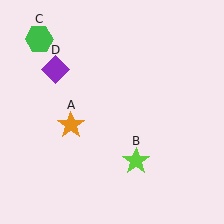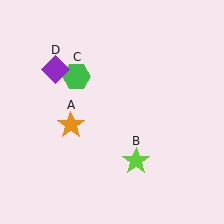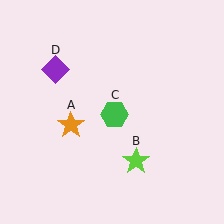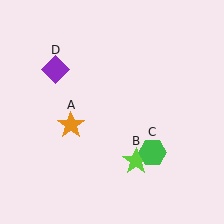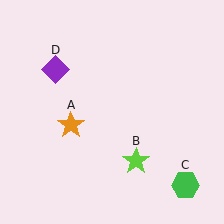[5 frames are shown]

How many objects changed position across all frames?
1 object changed position: green hexagon (object C).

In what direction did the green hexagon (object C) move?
The green hexagon (object C) moved down and to the right.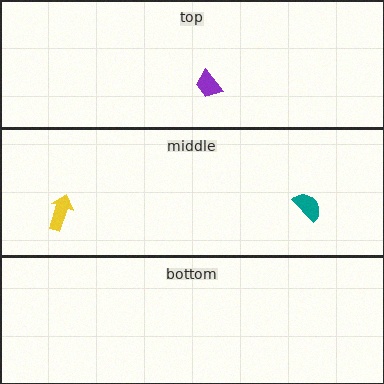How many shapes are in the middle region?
2.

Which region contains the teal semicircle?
The middle region.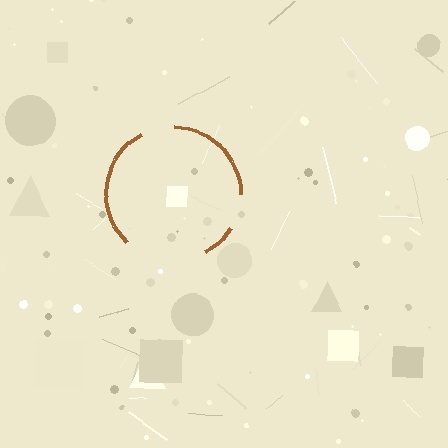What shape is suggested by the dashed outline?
The dashed outline suggests a circle.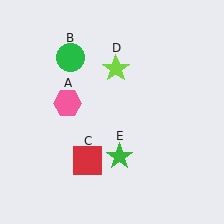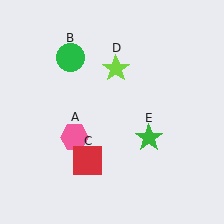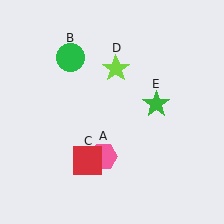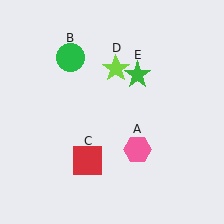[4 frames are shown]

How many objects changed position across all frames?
2 objects changed position: pink hexagon (object A), green star (object E).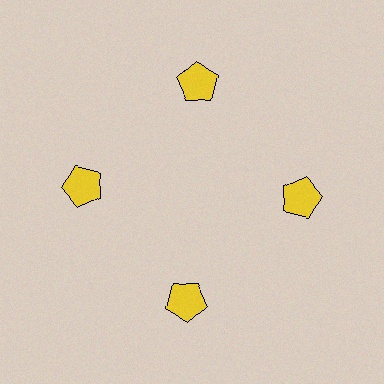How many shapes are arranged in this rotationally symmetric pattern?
There are 4 shapes, arranged in 4 groups of 1.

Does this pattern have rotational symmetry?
Yes, this pattern has 4-fold rotational symmetry. It looks the same after rotating 90 degrees around the center.